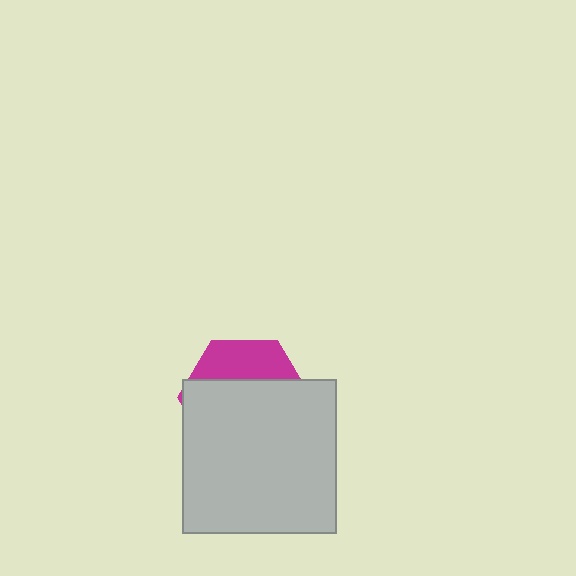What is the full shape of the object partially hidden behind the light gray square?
The partially hidden object is a magenta hexagon.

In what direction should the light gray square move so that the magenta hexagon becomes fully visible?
The light gray square should move down. That is the shortest direction to clear the overlap and leave the magenta hexagon fully visible.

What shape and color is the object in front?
The object in front is a light gray square.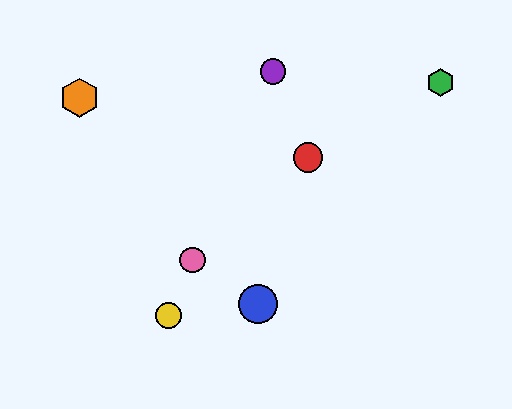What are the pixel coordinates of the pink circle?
The pink circle is at (193, 260).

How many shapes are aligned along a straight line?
4 shapes (the yellow circle, the purple circle, the cyan hexagon, the pink circle) are aligned along a straight line.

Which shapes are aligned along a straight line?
The yellow circle, the purple circle, the cyan hexagon, the pink circle are aligned along a straight line.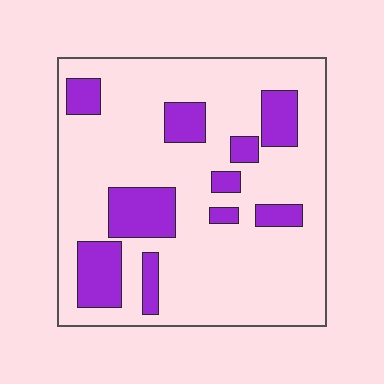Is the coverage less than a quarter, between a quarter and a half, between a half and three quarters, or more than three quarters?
Less than a quarter.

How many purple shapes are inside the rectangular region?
10.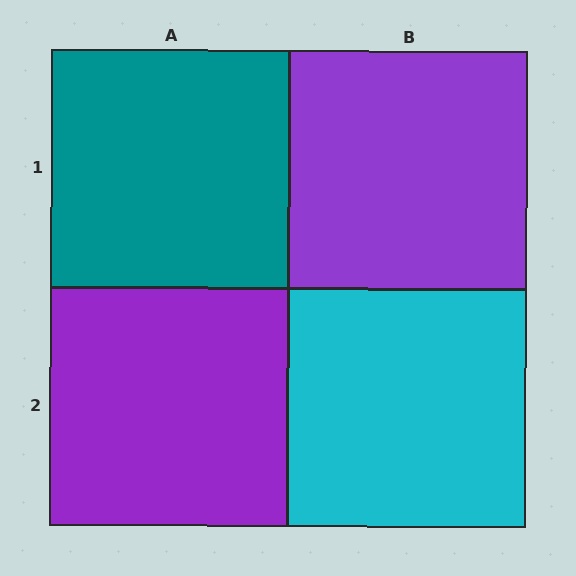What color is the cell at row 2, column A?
Purple.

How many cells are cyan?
1 cell is cyan.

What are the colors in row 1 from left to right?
Teal, purple.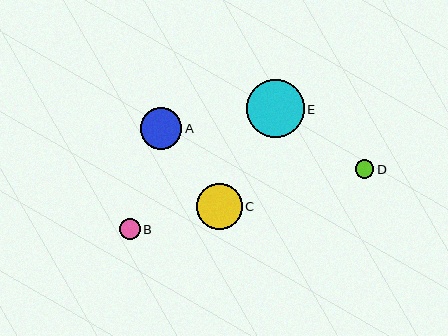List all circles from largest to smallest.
From largest to smallest: E, C, A, B, D.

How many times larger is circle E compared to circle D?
Circle E is approximately 3.2 times the size of circle D.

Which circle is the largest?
Circle E is the largest with a size of approximately 58 pixels.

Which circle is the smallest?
Circle D is the smallest with a size of approximately 19 pixels.